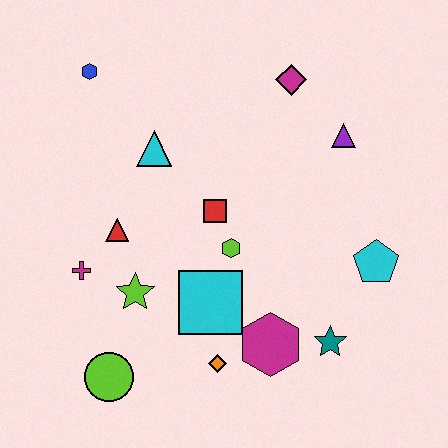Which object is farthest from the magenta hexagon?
The blue hexagon is farthest from the magenta hexagon.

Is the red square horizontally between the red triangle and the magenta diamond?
Yes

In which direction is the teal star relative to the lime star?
The teal star is to the right of the lime star.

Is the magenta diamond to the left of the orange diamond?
No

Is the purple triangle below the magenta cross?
No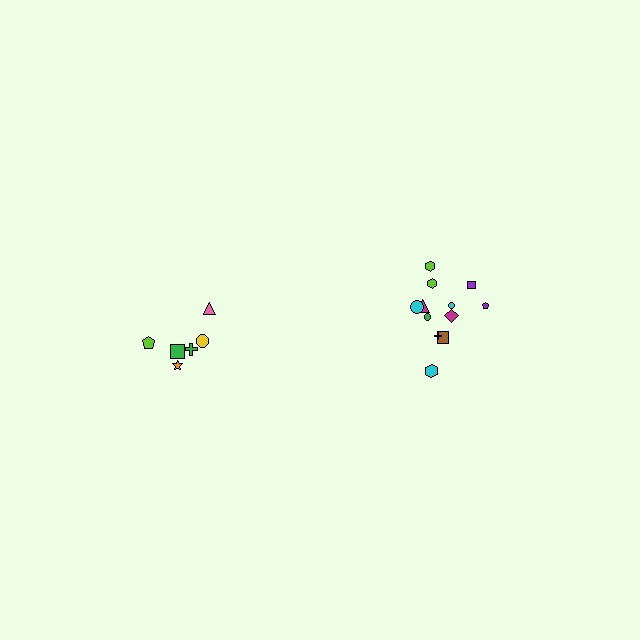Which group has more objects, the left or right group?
The right group.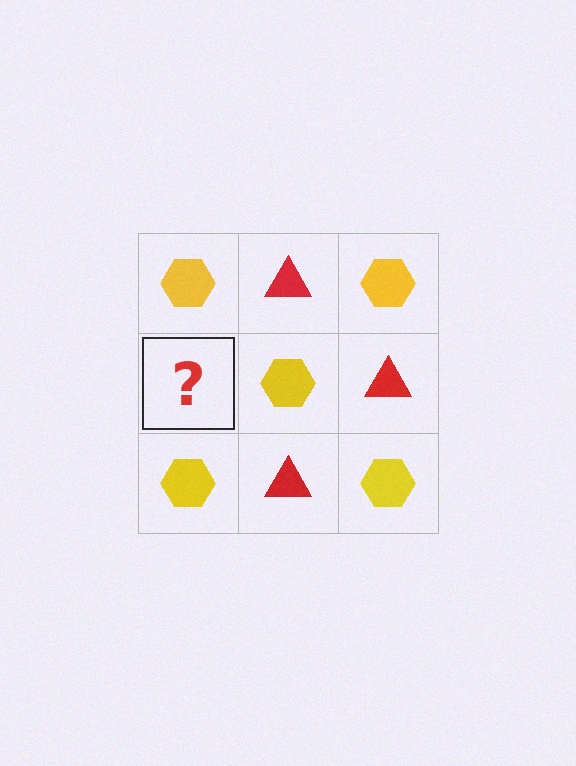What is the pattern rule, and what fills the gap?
The rule is that it alternates yellow hexagon and red triangle in a checkerboard pattern. The gap should be filled with a red triangle.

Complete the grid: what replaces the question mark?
The question mark should be replaced with a red triangle.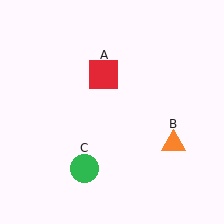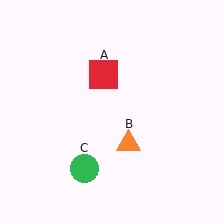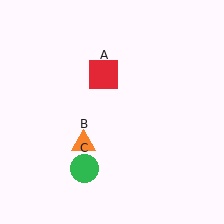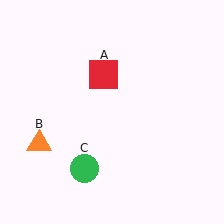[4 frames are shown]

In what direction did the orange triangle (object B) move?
The orange triangle (object B) moved left.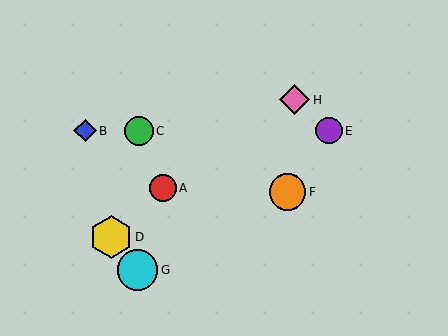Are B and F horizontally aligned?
No, B is at y≈131 and F is at y≈192.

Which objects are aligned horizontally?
Objects B, C, E are aligned horizontally.